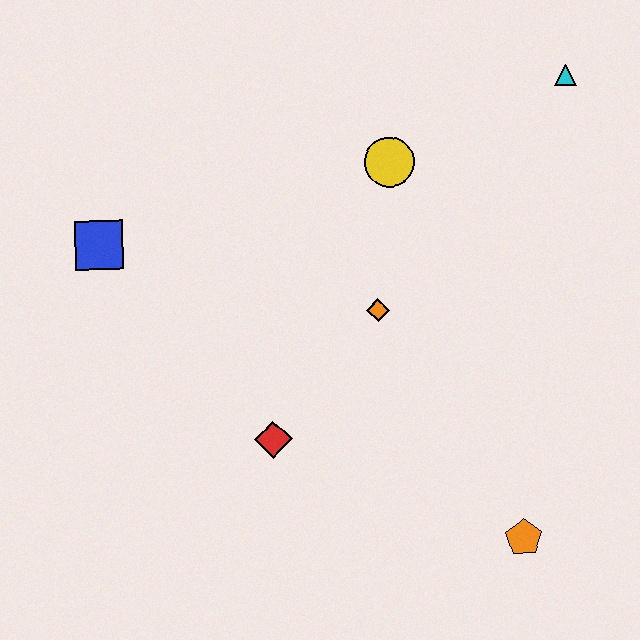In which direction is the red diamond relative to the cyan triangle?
The red diamond is below the cyan triangle.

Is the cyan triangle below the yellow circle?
No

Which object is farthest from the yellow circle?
The orange pentagon is farthest from the yellow circle.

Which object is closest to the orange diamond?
The yellow circle is closest to the orange diamond.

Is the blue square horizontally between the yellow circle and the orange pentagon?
No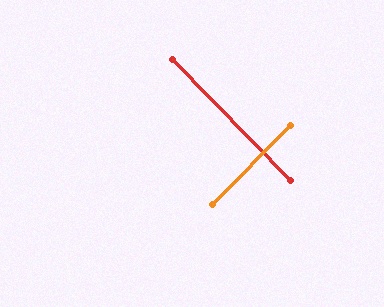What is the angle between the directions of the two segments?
Approximately 89 degrees.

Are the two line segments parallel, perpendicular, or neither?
Perpendicular — they meet at approximately 89°.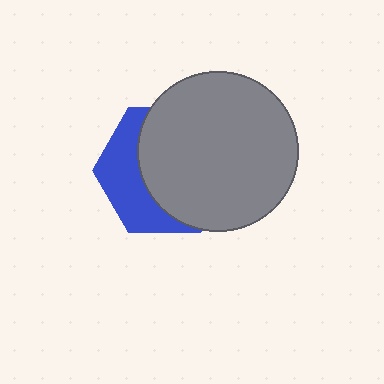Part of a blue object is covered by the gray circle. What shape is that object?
It is a hexagon.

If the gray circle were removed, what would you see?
You would see the complete blue hexagon.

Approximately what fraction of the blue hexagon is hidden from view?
Roughly 63% of the blue hexagon is hidden behind the gray circle.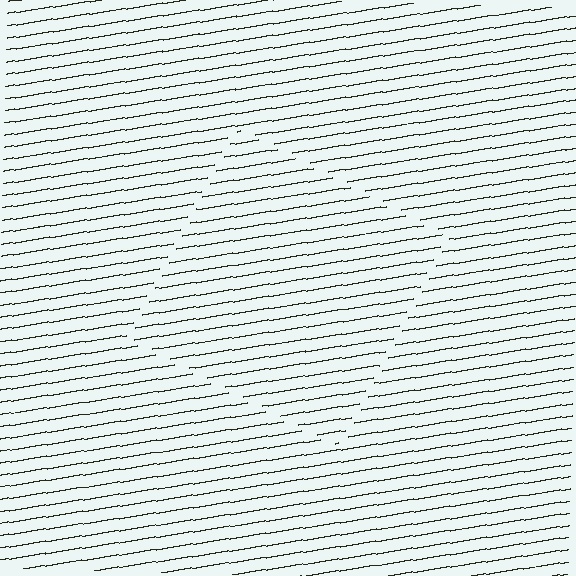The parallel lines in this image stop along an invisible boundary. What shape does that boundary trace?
An illusory square. The interior of the shape contains the same grating, shifted by half a period — the contour is defined by the phase discontinuity where line-ends from the inner and outer gratings abut.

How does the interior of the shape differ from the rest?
The interior of the shape contains the same grating, shifted by half a period — the contour is defined by the phase discontinuity where line-ends from the inner and outer gratings abut.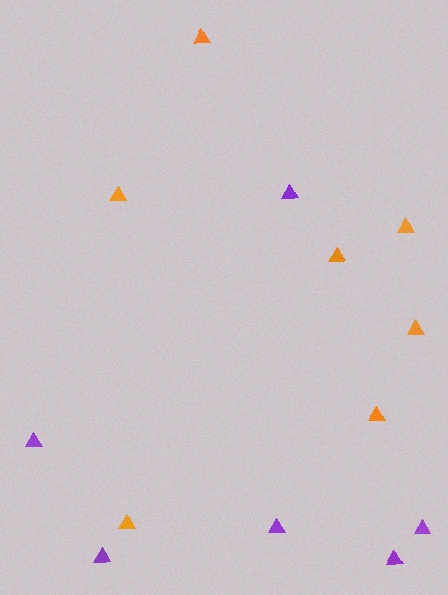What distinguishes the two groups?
There are 2 groups: one group of purple triangles (6) and one group of orange triangles (7).